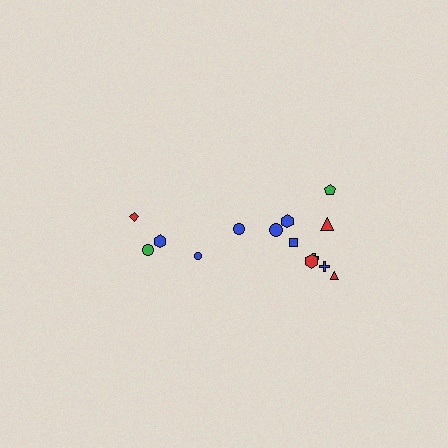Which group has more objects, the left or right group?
The right group.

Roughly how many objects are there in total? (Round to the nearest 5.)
Roughly 15 objects in total.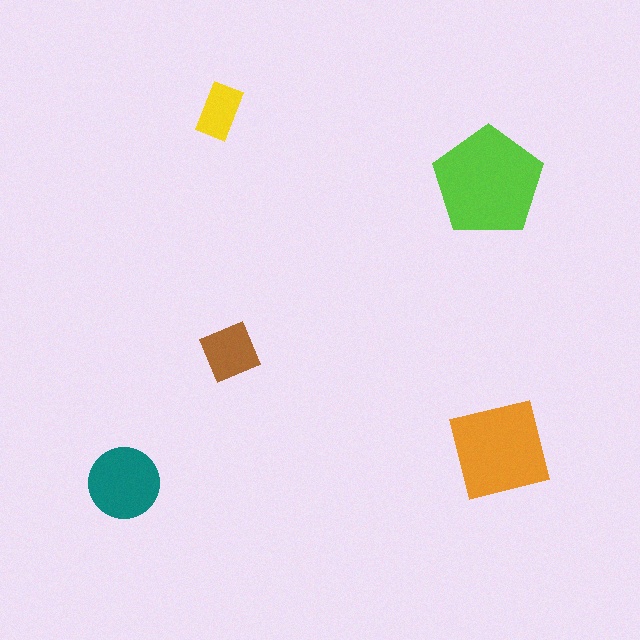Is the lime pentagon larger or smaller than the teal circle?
Larger.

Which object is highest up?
The yellow rectangle is topmost.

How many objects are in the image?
There are 5 objects in the image.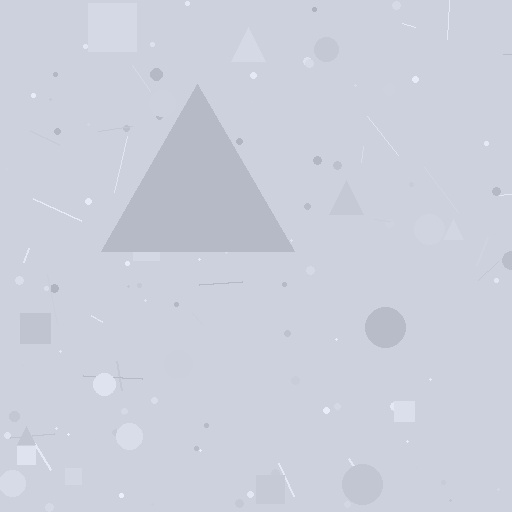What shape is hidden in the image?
A triangle is hidden in the image.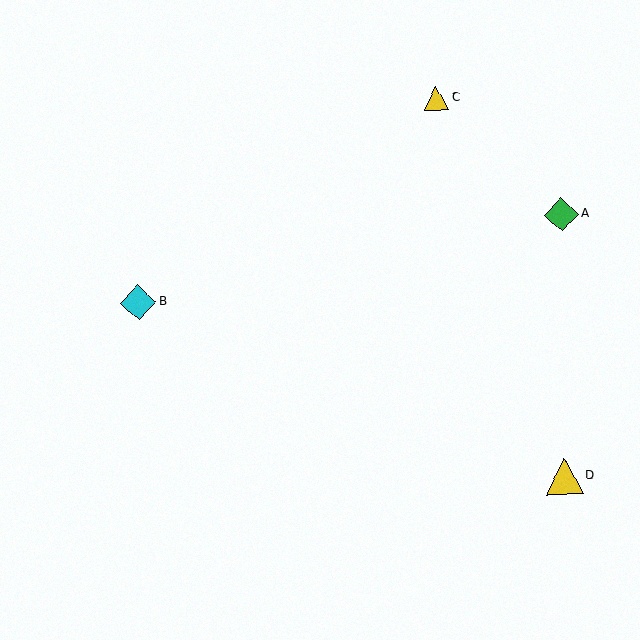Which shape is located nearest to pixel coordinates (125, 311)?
The cyan diamond (labeled B) at (138, 302) is nearest to that location.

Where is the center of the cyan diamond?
The center of the cyan diamond is at (138, 302).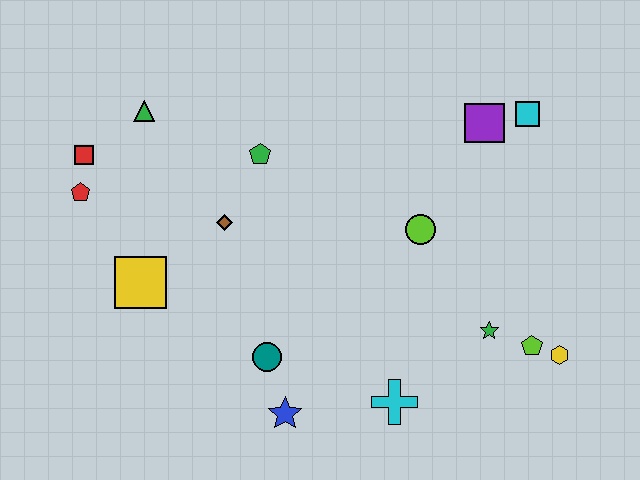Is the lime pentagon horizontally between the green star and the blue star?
No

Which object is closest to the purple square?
The cyan square is closest to the purple square.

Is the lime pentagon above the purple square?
No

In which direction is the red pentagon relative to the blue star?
The red pentagon is above the blue star.